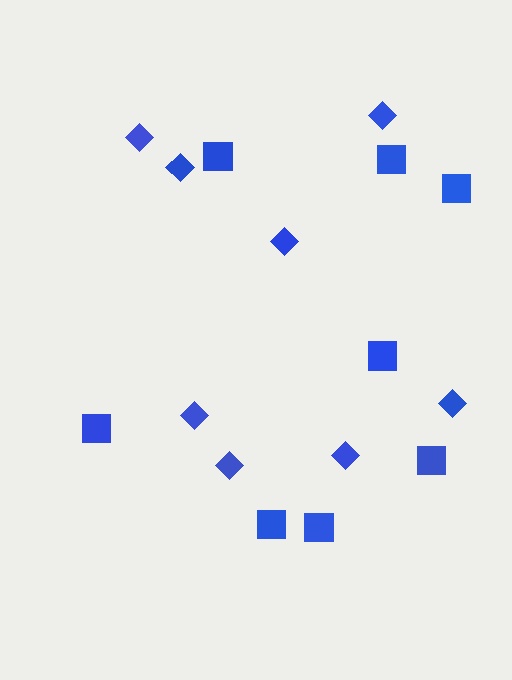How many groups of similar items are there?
There are 2 groups: one group of diamonds (8) and one group of squares (8).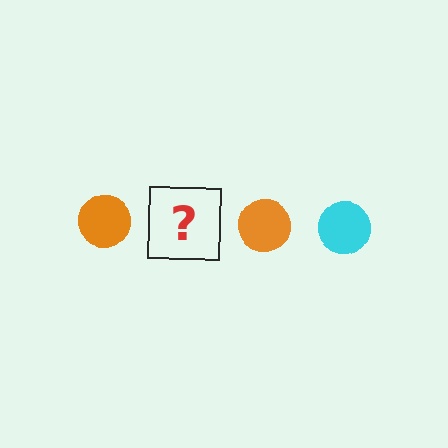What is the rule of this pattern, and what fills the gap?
The rule is that the pattern cycles through orange, cyan circles. The gap should be filled with a cyan circle.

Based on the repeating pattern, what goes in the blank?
The blank should be a cyan circle.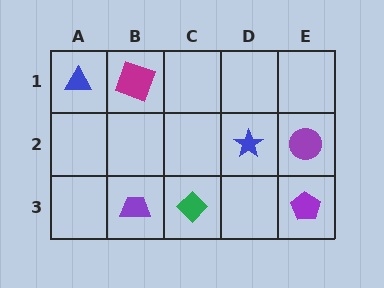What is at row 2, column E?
A purple circle.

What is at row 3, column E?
A purple pentagon.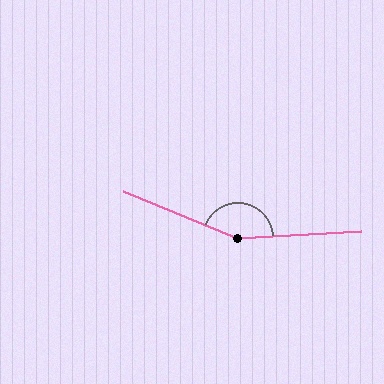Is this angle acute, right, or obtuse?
It is obtuse.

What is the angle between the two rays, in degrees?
Approximately 155 degrees.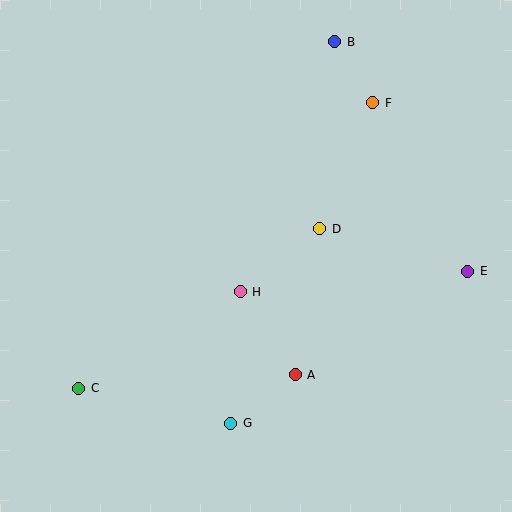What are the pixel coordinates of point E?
Point E is at (468, 271).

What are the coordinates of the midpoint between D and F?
The midpoint between D and F is at (346, 166).